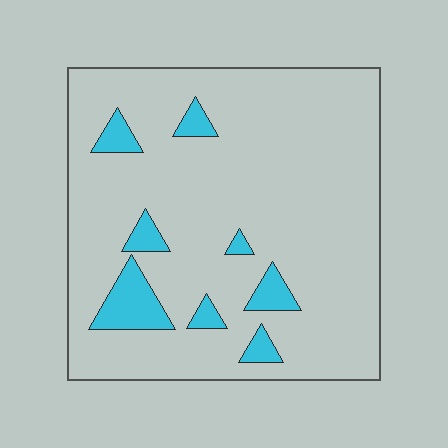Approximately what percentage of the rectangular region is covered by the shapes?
Approximately 10%.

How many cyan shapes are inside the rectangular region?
8.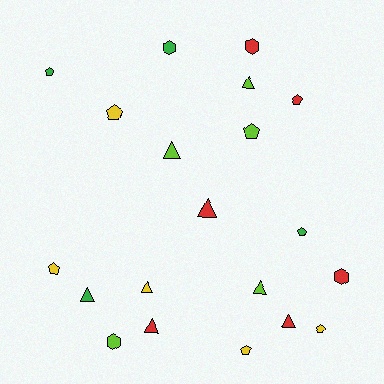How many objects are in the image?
There are 20 objects.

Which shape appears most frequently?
Triangle, with 8 objects.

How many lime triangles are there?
There are 3 lime triangles.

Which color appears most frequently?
Red, with 6 objects.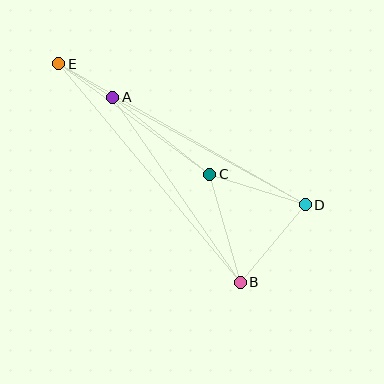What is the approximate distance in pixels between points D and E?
The distance between D and E is approximately 283 pixels.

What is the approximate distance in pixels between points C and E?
The distance between C and E is approximately 187 pixels.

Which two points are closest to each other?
Points A and E are closest to each other.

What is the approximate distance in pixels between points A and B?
The distance between A and B is approximately 225 pixels.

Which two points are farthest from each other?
Points B and E are farthest from each other.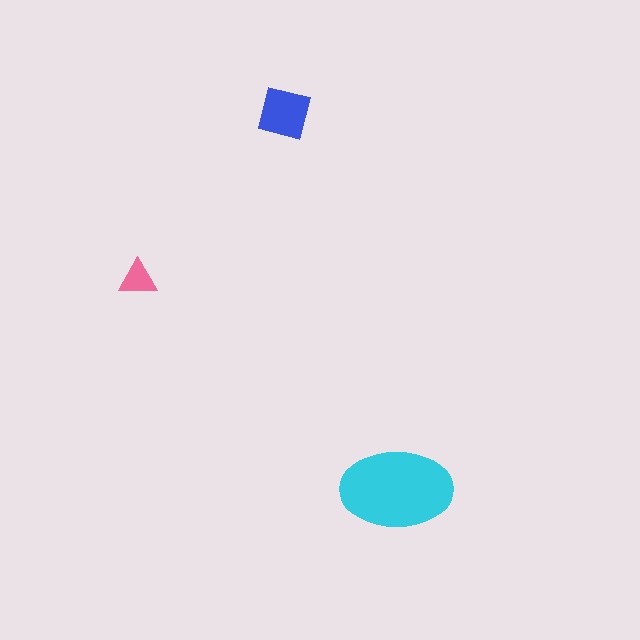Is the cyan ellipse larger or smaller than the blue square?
Larger.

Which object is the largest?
The cyan ellipse.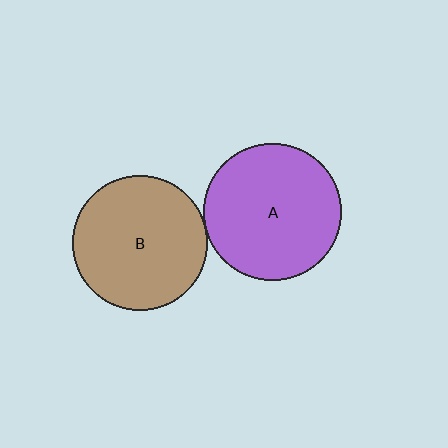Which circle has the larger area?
Circle A (purple).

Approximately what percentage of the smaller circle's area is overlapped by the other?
Approximately 5%.